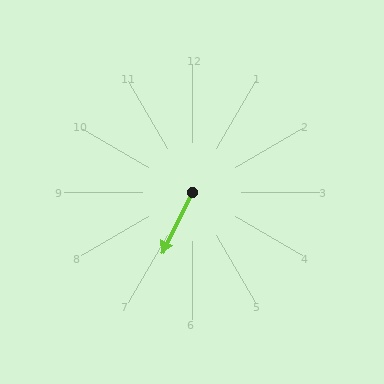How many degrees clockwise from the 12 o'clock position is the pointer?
Approximately 207 degrees.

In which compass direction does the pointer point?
Southwest.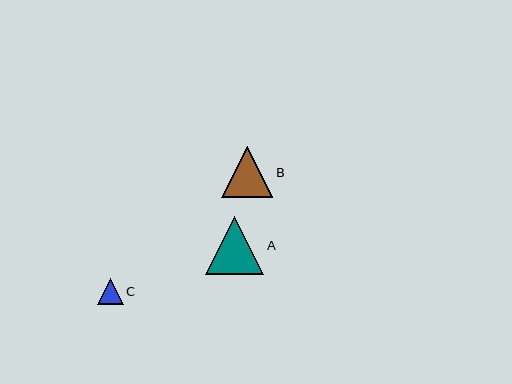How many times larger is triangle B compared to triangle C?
Triangle B is approximately 2.0 times the size of triangle C.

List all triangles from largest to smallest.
From largest to smallest: A, B, C.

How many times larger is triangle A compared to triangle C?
Triangle A is approximately 2.2 times the size of triangle C.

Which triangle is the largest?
Triangle A is the largest with a size of approximately 58 pixels.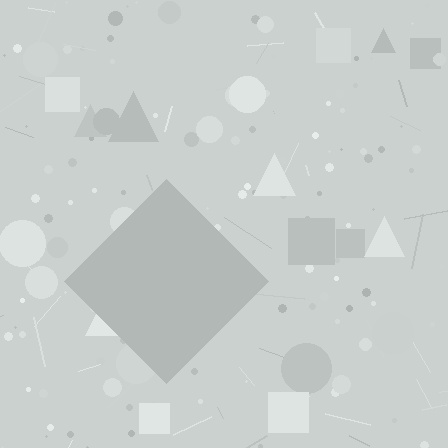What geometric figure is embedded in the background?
A diamond is embedded in the background.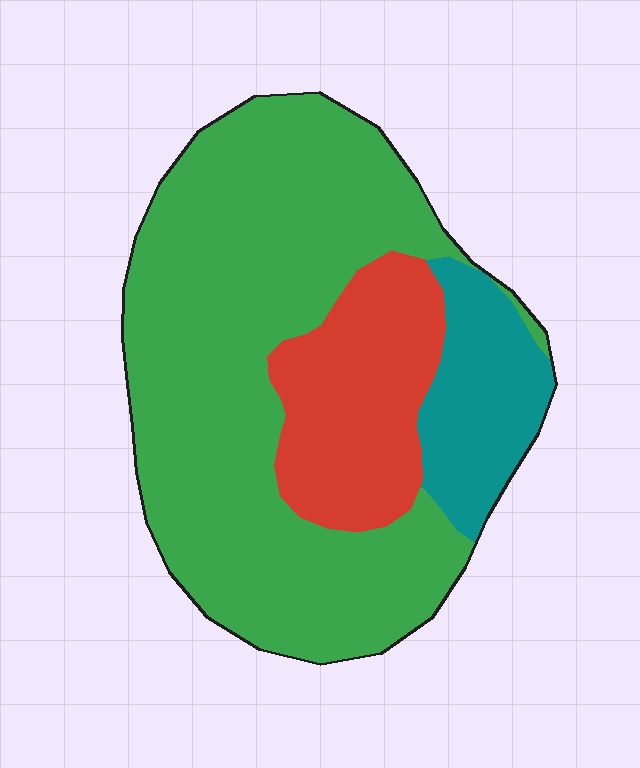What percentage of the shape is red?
Red covers 20% of the shape.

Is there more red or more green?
Green.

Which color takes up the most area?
Green, at roughly 65%.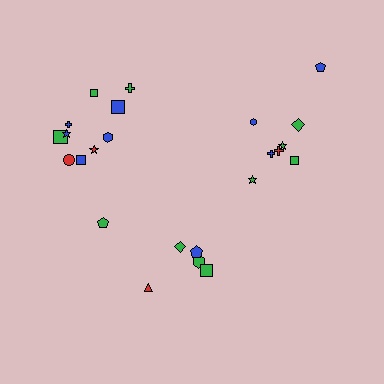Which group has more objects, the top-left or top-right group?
The top-left group.